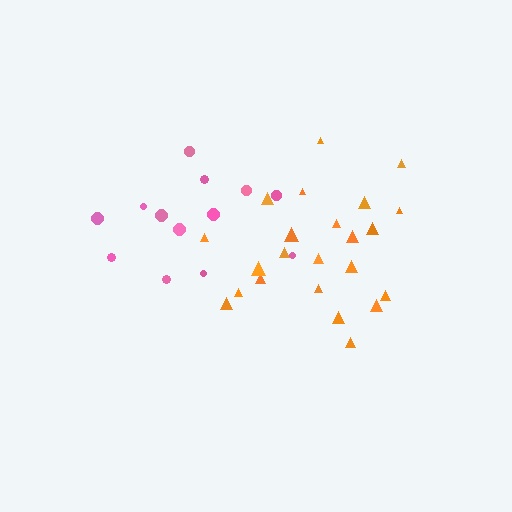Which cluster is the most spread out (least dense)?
Pink.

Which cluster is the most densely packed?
Orange.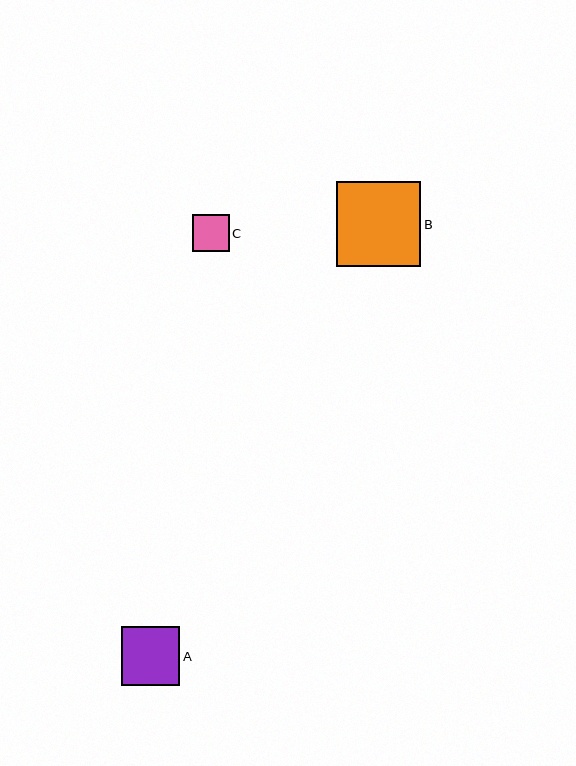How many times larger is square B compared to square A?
Square B is approximately 1.4 times the size of square A.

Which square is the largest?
Square B is the largest with a size of approximately 84 pixels.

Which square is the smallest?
Square C is the smallest with a size of approximately 37 pixels.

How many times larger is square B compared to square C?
Square B is approximately 2.3 times the size of square C.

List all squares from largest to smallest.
From largest to smallest: B, A, C.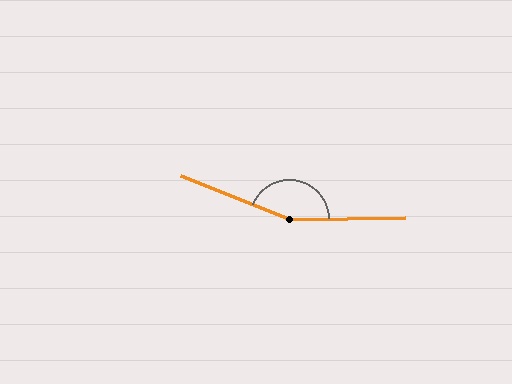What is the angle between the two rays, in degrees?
Approximately 157 degrees.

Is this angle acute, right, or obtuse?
It is obtuse.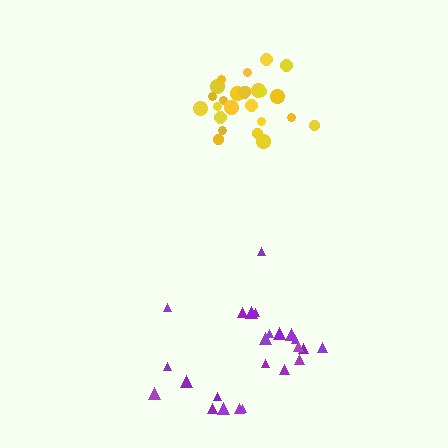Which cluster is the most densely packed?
Yellow.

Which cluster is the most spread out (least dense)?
Purple.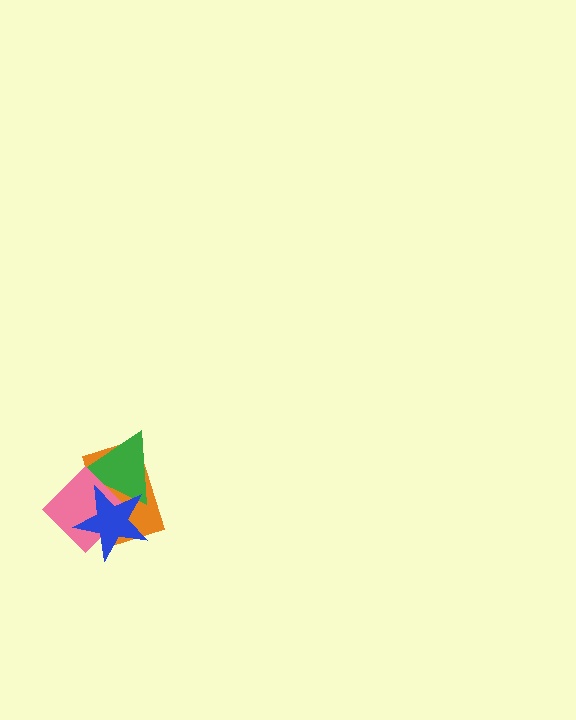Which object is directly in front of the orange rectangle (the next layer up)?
The green triangle is directly in front of the orange rectangle.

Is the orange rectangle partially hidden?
Yes, it is partially covered by another shape.